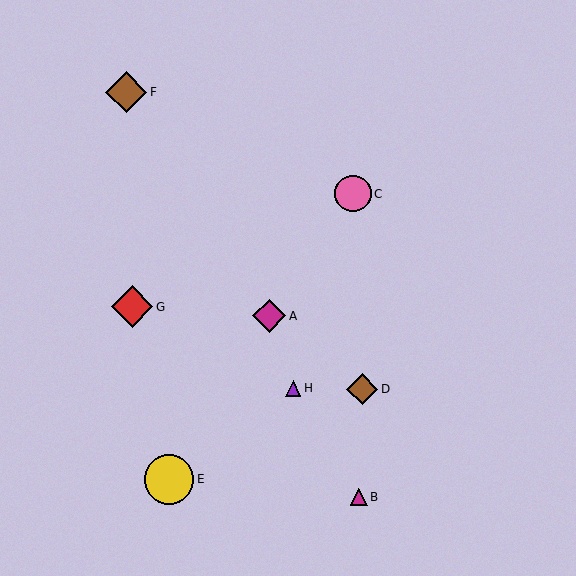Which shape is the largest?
The yellow circle (labeled E) is the largest.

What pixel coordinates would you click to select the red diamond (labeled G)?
Click at (132, 307) to select the red diamond G.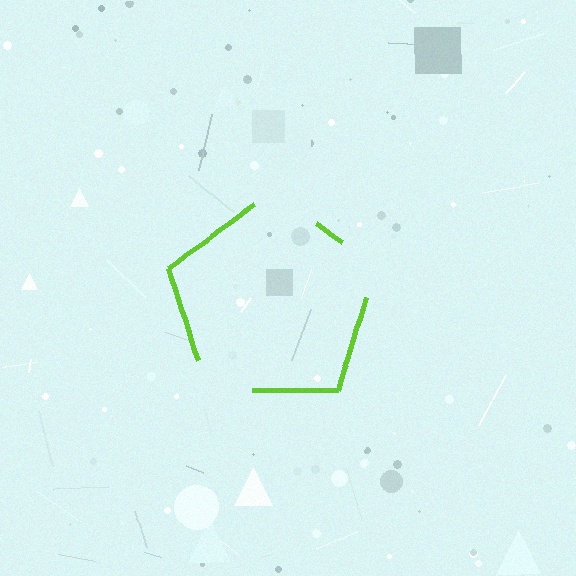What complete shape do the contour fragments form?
The contour fragments form a pentagon.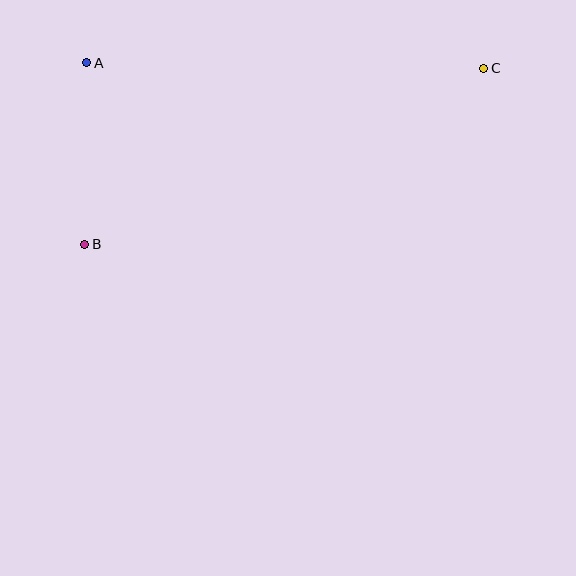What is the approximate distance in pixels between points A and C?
The distance between A and C is approximately 397 pixels.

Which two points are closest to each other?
Points A and B are closest to each other.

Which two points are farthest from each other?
Points B and C are farthest from each other.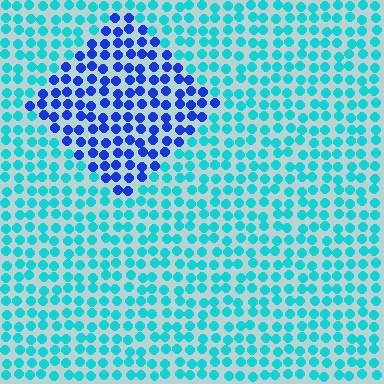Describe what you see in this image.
The image is filled with small cyan elements in a uniform arrangement. A diamond-shaped region is visible where the elements are tinted to a slightly different hue, forming a subtle color boundary.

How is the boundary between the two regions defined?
The boundary is defined purely by a slight shift in hue (about 50 degrees). Spacing, size, and orientation are identical on both sides.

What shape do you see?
I see a diamond.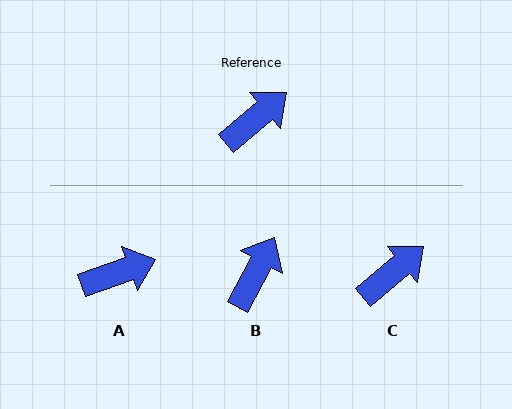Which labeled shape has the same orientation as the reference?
C.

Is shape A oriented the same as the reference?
No, it is off by about 20 degrees.